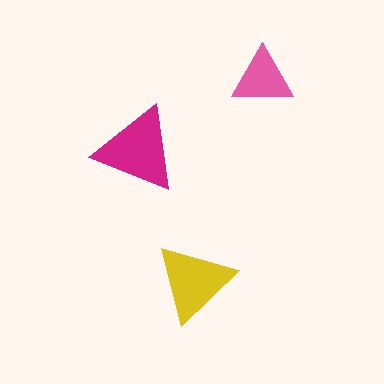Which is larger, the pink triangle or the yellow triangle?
The yellow one.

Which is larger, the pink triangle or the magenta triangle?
The magenta one.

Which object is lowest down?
The yellow triangle is bottommost.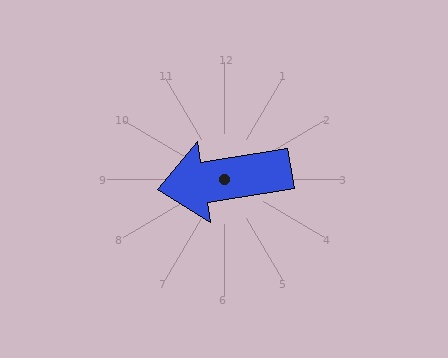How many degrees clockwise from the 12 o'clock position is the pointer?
Approximately 261 degrees.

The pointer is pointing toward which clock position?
Roughly 9 o'clock.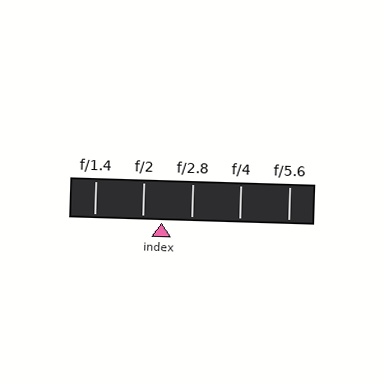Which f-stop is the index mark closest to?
The index mark is closest to f/2.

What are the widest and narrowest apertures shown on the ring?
The widest aperture shown is f/1.4 and the narrowest is f/5.6.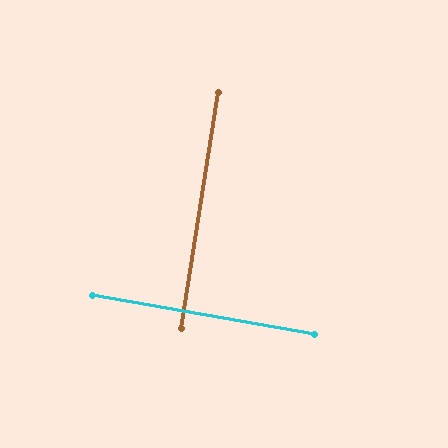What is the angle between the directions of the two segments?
Approximately 89 degrees.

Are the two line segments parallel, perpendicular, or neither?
Perpendicular — they meet at approximately 89°.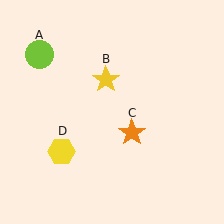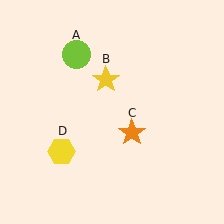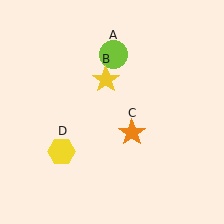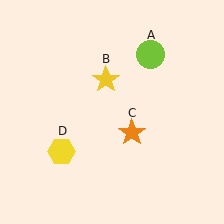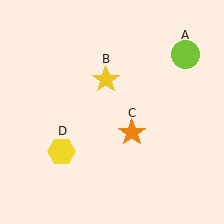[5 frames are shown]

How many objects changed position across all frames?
1 object changed position: lime circle (object A).